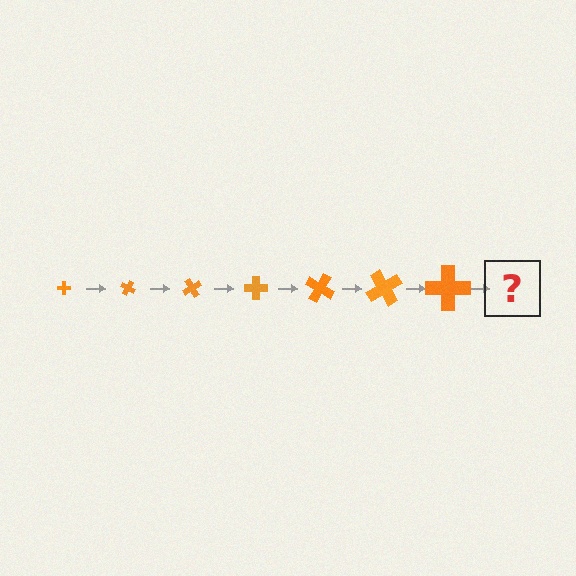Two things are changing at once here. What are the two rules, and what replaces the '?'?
The two rules are that the cross grows larger each step and it rotates 30 degrees each step. The '?' should be a cross, larger than the previous one and rotated 210 degrees from the start.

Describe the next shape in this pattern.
It should be a cross, larger than the previous one and rotated 210 degrees from the start.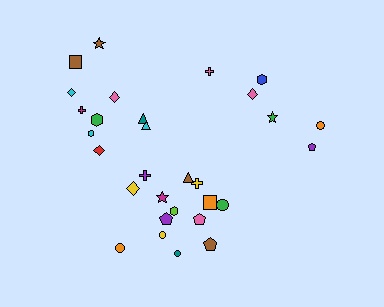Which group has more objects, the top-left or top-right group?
The top-left group.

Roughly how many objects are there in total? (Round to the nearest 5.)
Roughly 30 objects in total.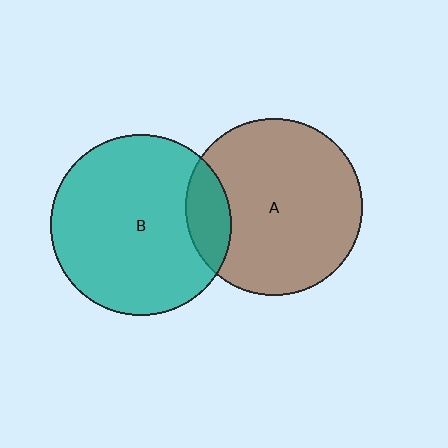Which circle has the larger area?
Circle B (teal).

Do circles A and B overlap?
Yes.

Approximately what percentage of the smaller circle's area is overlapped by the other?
Approximately 15%.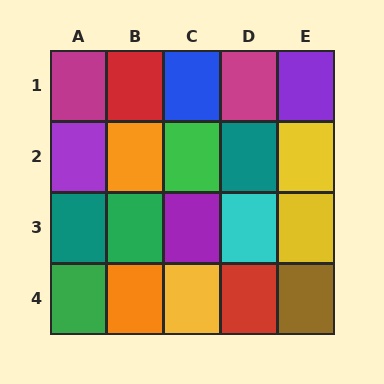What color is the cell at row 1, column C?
Blue.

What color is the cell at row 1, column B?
Red.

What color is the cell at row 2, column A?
Purple.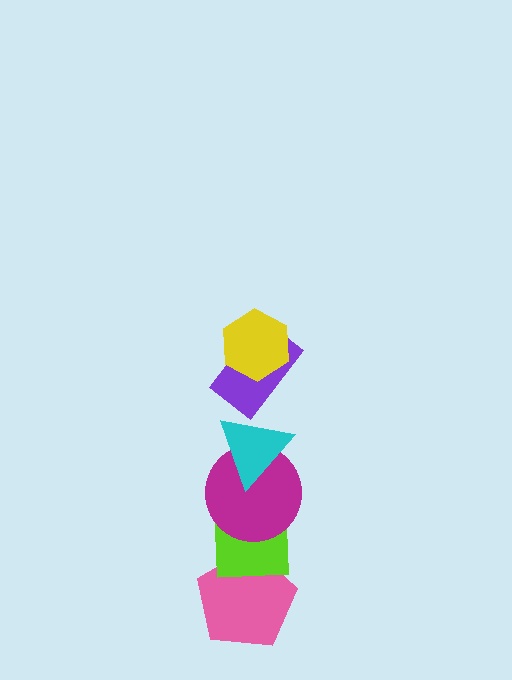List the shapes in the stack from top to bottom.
From top to bottom: the yellow hexagon, the purple rectangle, the cyan triangle, the magenta circle, the lime square, the pink pentagon.